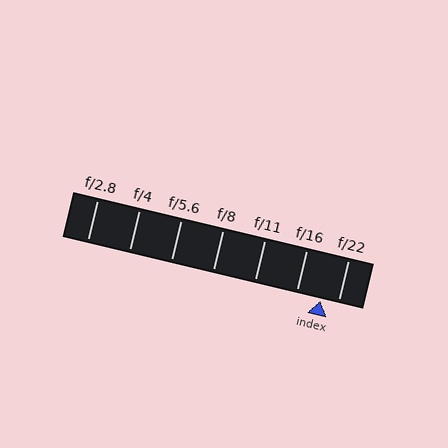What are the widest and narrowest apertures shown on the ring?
The widest aperture shown is f/2.8 and the narrowest is f/22.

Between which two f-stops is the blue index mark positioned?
The index mark is between f/16 and f/22.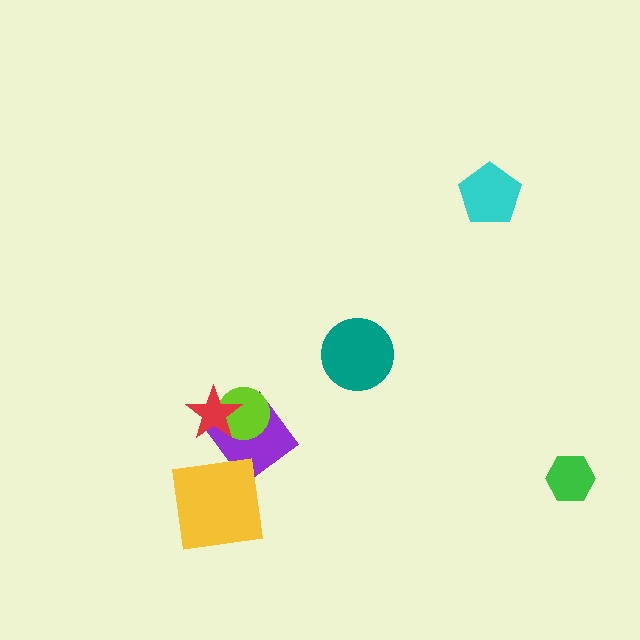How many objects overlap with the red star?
2 objects overlap with the red star.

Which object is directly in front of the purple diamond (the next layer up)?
The lime circle is directly in front of the purple diamond.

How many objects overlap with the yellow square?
0 objects overlap with the yellow square.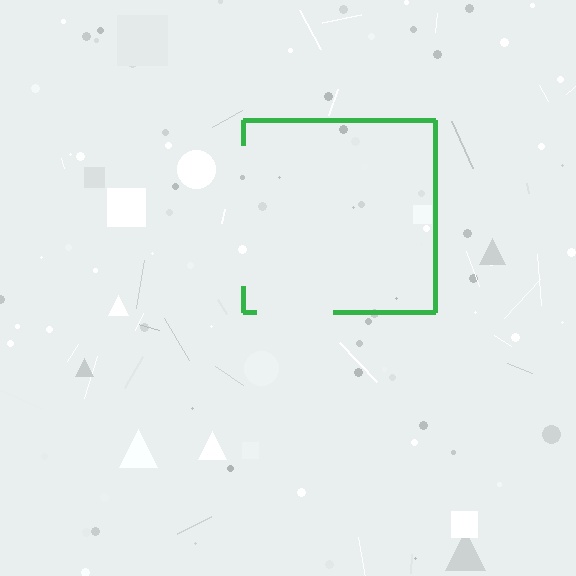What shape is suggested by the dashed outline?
The dashed outline suggests a square.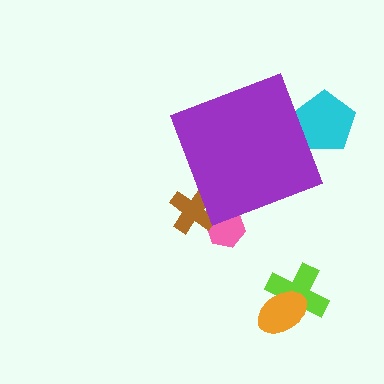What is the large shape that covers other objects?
A purple diamond.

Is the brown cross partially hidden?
Yes, the brown cross is partially hidden behind the purple diamond.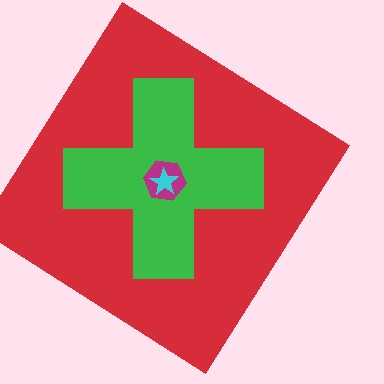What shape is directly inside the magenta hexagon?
The cyan star.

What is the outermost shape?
The red diamond.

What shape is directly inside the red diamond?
The green cross.